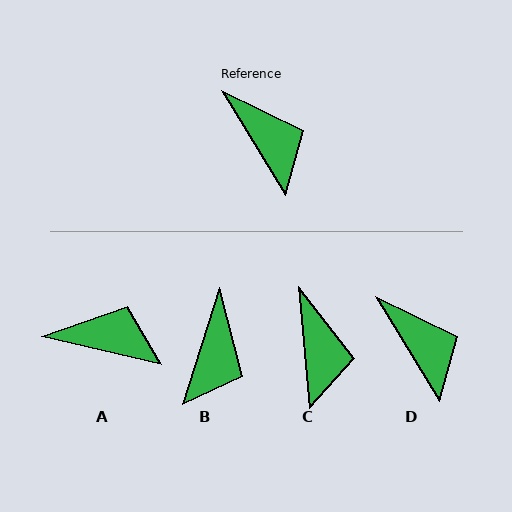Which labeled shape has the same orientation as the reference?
D.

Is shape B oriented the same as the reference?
No, it is off by about 49 degrees.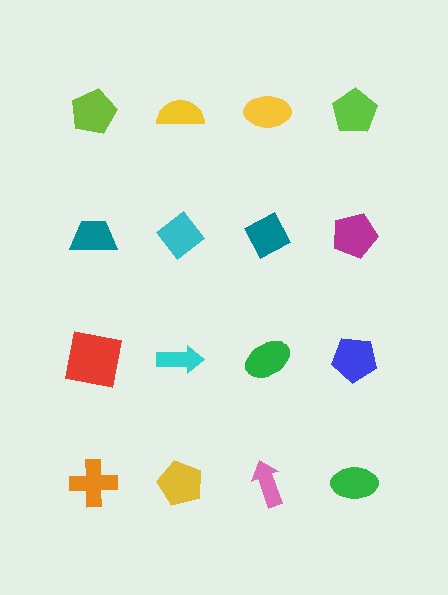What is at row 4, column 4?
A green ellipse.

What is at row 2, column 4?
A magenta pentagon.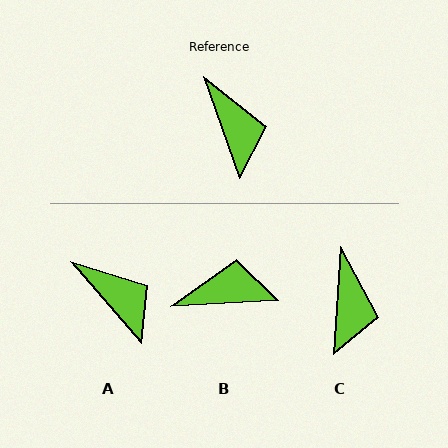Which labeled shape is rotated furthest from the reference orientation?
B, about 73 degrees away.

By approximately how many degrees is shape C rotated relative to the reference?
Approximately 24 degrees clockwise.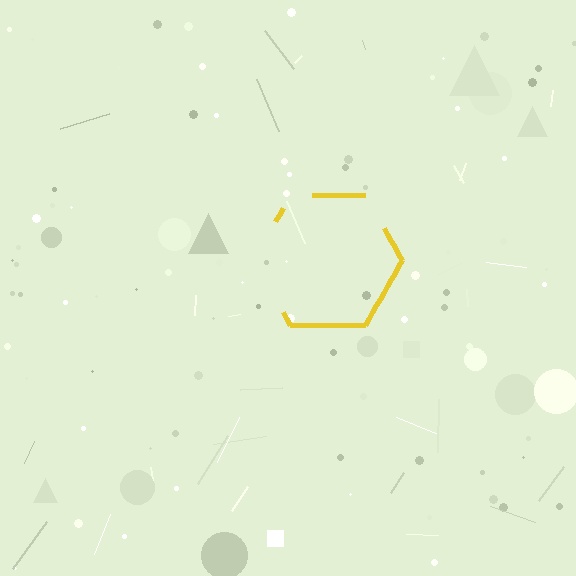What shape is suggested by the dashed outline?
The dashed outline suggests a hexagon.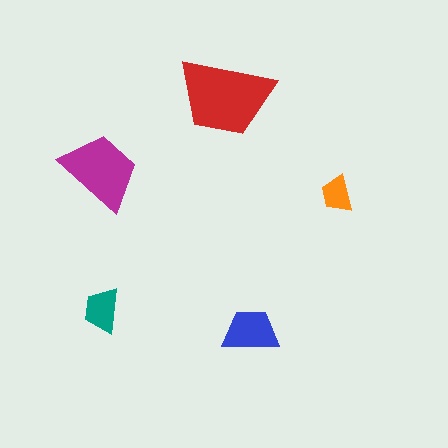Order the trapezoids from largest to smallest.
the red one, the magenta one, the blue one, the teal one, the orange one.